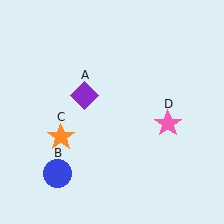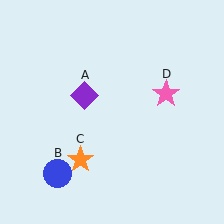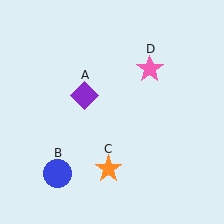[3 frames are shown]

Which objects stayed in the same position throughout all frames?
Purple diamond (object A) and blue circle (object B) remained stationary.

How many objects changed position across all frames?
2 objects changed position: orange star (object C), pink star (object D).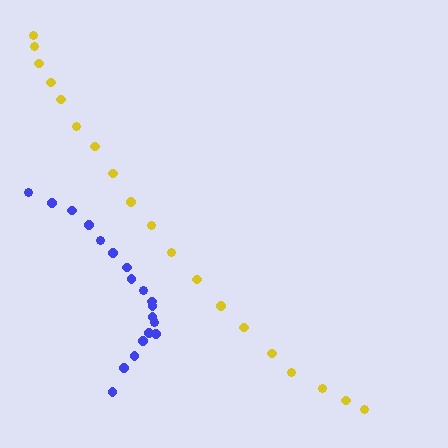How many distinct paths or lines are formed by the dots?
There are 2 distinct paths.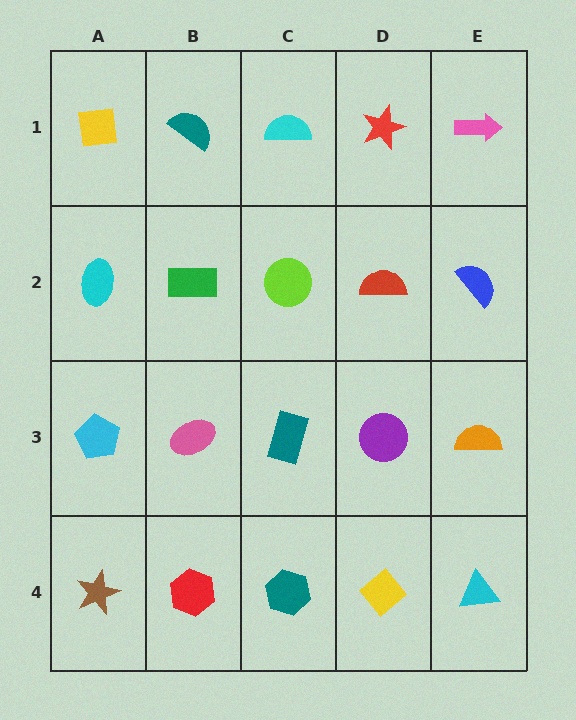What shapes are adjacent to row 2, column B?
A teal semicircle (row 1, column B), a pink ellipse (row 3, column B), a cyan ellipse (row 2, column A), a lime circle (row 2, column C).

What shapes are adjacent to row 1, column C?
A lime circle (row 2, column C), a teal semicircle (row 1, column B), a red star (row 1, column D).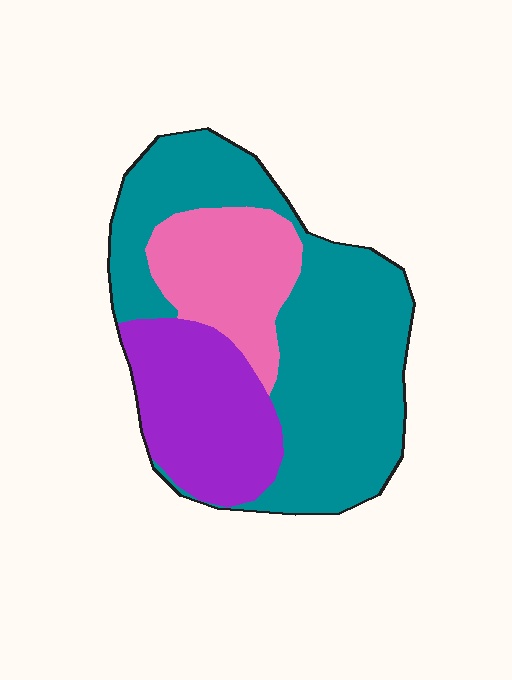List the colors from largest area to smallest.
From largest to smallest: teal, purple, pink.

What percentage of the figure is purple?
Purple covers 25% of the figure.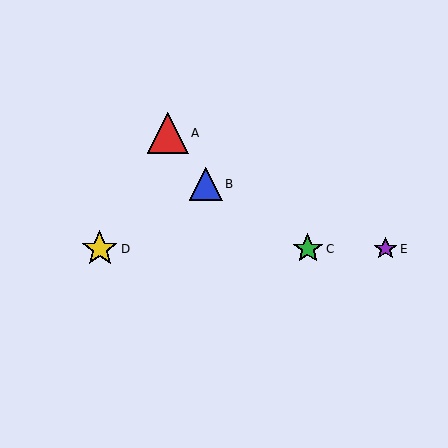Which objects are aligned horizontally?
Objects C, D, E are aligned horizontally.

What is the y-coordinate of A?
Object A is at y≈133.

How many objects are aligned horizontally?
3 objects (C, D, E) are aligned horizontally.